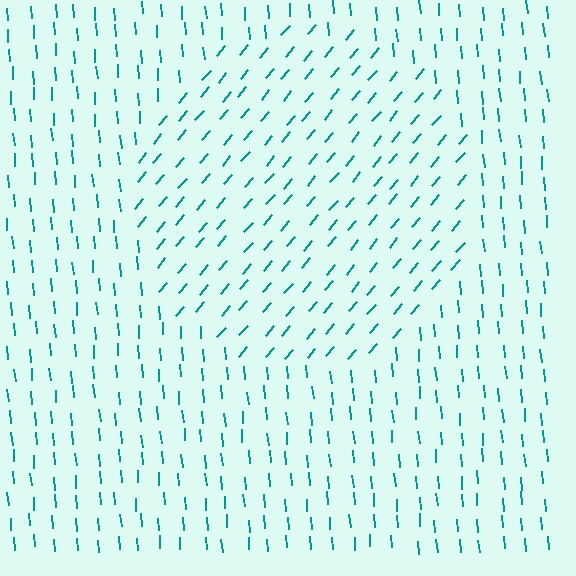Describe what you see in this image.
The image is filled with small teal line segments. A circle region in the image has lines oriented differently from the surrounding lines, creating a visible texture boundary.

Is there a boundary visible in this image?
Yes, there is a texture boundary formed by a change in line orientation.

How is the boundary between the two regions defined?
The boundary is defined purely by a change in line orientation (approximately 45 degrees difference). All lines are the same color and thickness.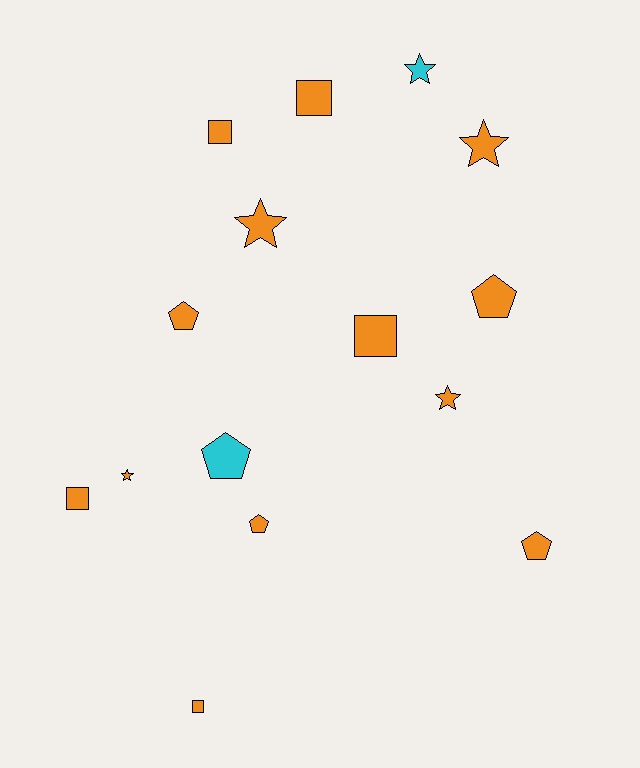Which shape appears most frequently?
Star, with 5 objects.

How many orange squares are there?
There are 5 orange squares.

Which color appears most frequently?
Orange, with 13 objects.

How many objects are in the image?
There are 15 objects.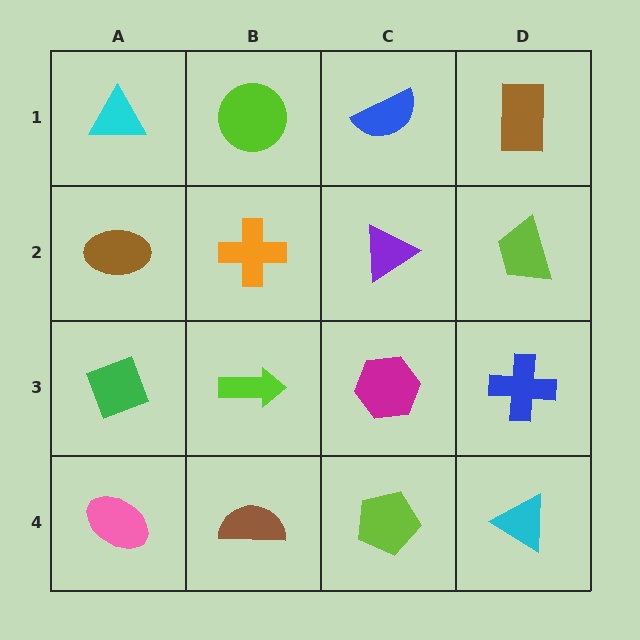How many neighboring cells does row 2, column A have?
3.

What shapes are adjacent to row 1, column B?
An orange cross (row 2, column B), a cyan triangle (row 1, column A), a blue semicircle (row 1, column C).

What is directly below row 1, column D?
A lime trapezoid.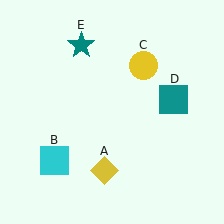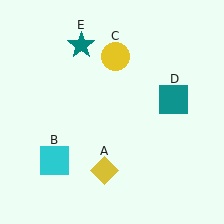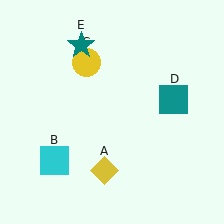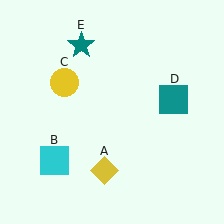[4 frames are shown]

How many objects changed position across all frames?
1 object changed position: yellow circle (object C).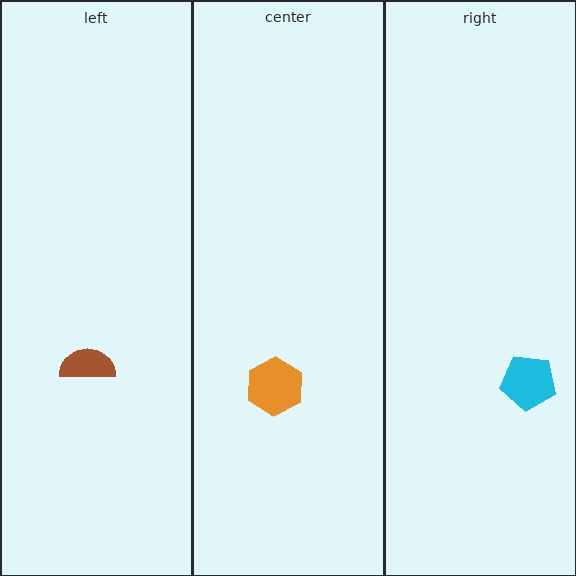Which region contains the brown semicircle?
The left region.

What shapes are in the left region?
The brown semicircle.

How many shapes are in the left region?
1.